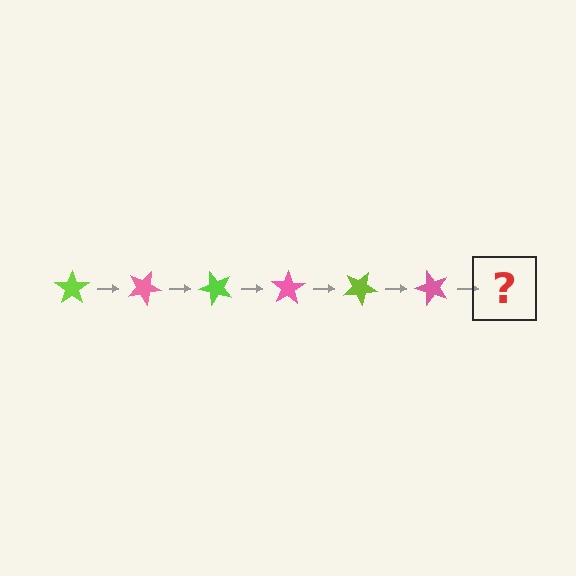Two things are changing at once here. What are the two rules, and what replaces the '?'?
The two rules are that it rotates 25 degrees each step and the color cycles through lime and pink. The '?' should be a lime star, rotated 150 degrees from the start.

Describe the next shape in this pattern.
It should be a lime star, rotated 150 degrees from the start.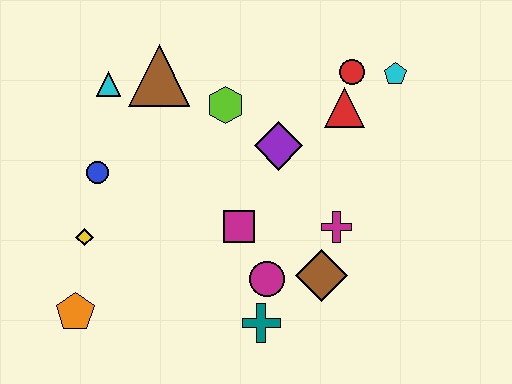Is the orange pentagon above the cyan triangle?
No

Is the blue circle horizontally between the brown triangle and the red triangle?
No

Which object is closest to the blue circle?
The yellow diamond is closest to the blue circle.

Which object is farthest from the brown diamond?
The cyan triangle is farthest from the brown diamond.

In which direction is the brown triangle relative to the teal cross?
The brown triangle is above the teal cross.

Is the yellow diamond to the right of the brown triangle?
No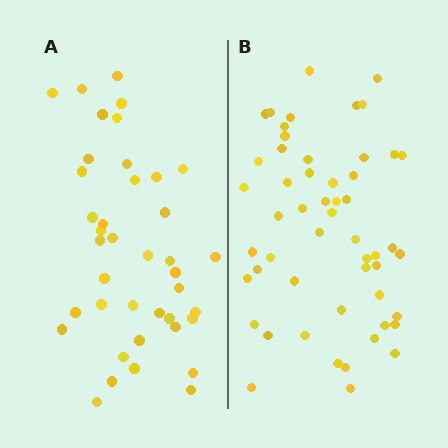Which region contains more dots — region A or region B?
Region B (the right region) has more dots.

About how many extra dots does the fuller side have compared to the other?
Region B has approximately 15 more dots than region A.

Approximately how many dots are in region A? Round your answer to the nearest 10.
About 40 dots.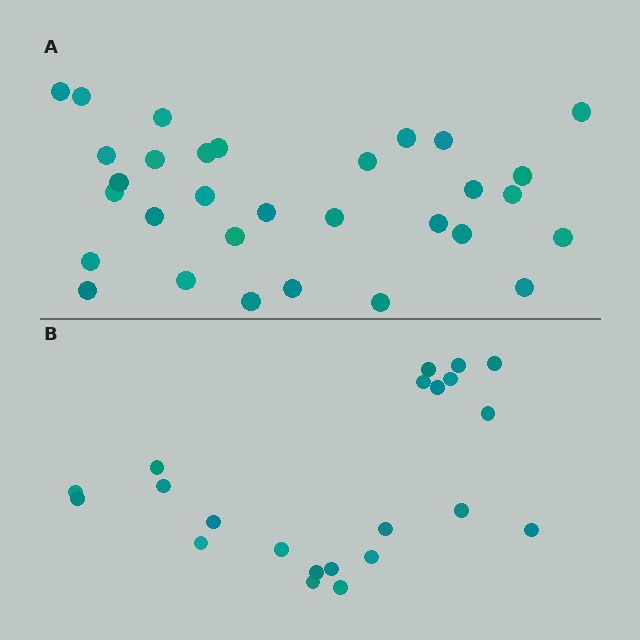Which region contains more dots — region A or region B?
Region A (the top region) has more dots.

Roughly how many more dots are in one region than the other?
Region A has roughly 8 or so more dots than region B.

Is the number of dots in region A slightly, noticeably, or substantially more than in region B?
Region A has noticeably more, but not dramatically so. The ratio is roughly 1.4 to 1.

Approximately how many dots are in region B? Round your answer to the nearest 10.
About 20 dots. (The exact count is 22, which rounds to 20.)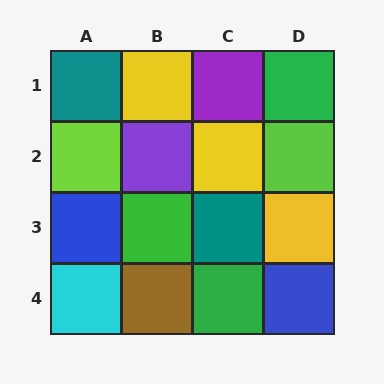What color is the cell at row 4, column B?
Brown.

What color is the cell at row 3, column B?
Green.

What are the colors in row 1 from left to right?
Teal, yellow, purple, green.